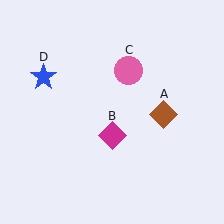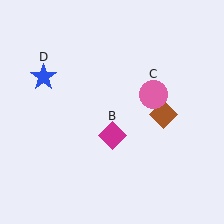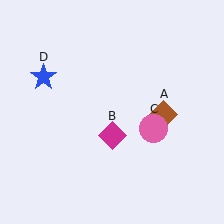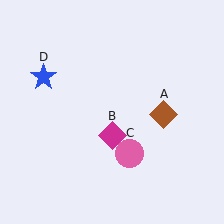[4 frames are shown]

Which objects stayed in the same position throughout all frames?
Brown diamond (object A) and magenta diamond (object B) and blue star (object D) remained stationary.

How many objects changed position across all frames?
1 object changed position: pink circle (object C).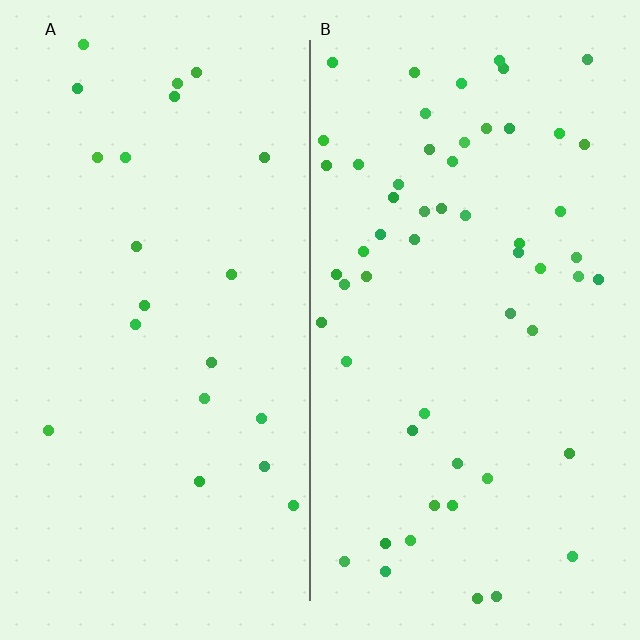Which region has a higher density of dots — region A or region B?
B (the right).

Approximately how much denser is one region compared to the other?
Approximately 2.6× — region B over region A.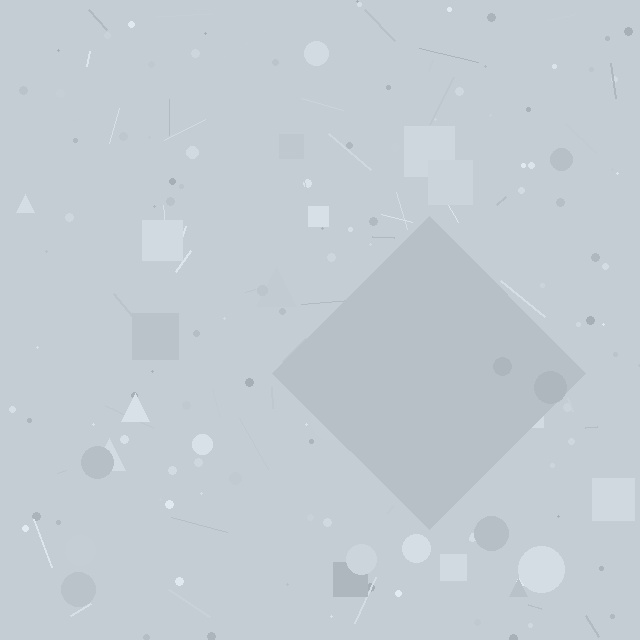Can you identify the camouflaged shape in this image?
The camouflaged shape is a diamond.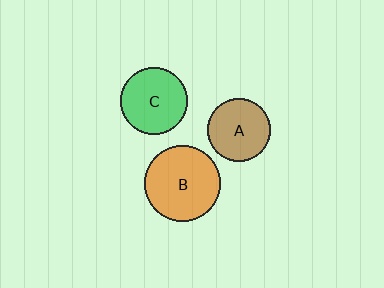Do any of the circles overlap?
No, none of the circles overlap.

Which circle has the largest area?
Circle B (orange).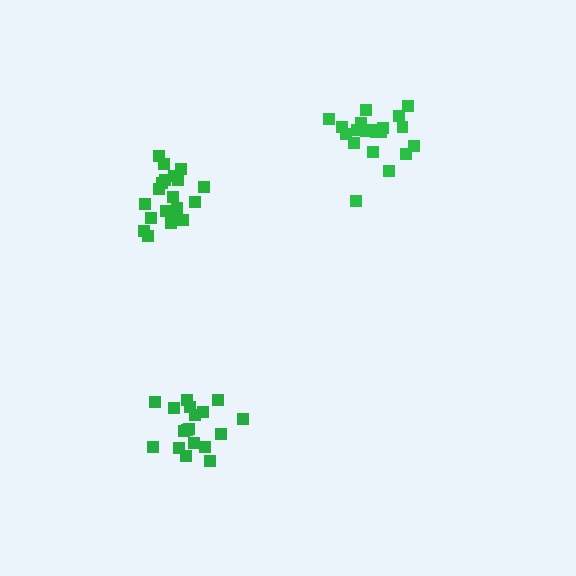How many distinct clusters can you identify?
There are 3 distinct clusters.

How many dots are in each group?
Group 1: 20 dots, Group 2: 18 dots, Group 3: 20 dots (58 total).